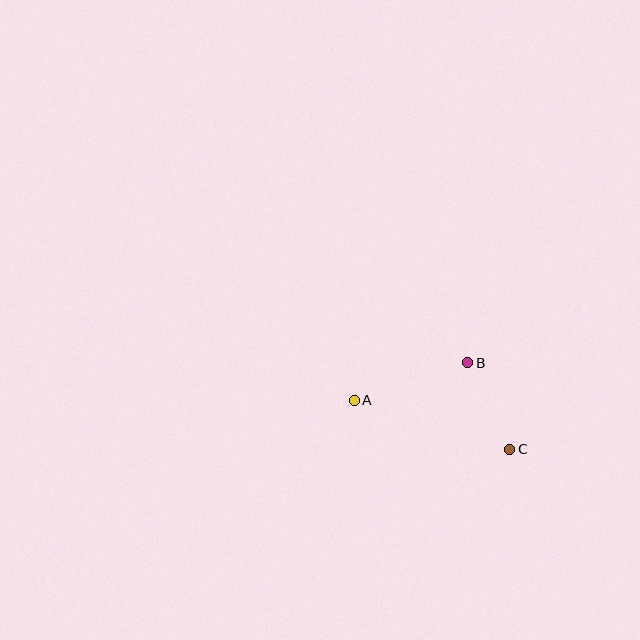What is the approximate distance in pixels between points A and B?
The distance between A and B is approximately 119 pixels.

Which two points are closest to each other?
Points B and C are closest to each other.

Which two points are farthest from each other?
Points A and C are farthest from each other.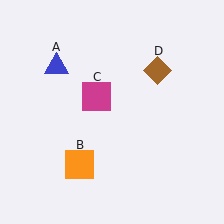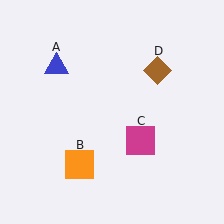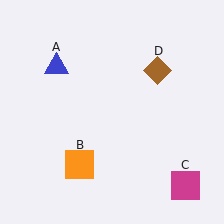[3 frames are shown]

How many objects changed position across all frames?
1 object changed position: magenta square (object C).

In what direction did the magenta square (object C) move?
The magenta square (object C) moved down and to the right.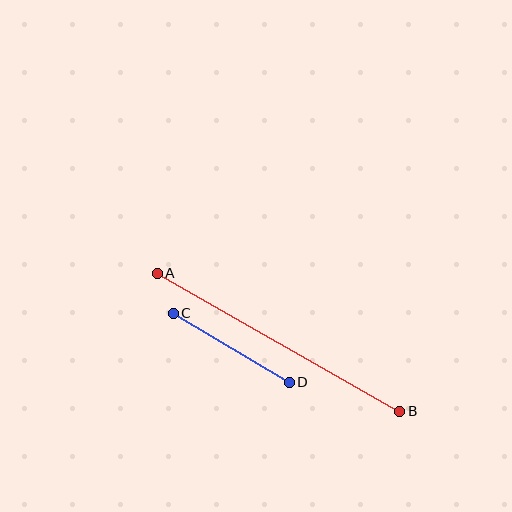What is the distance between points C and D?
The distance is approximately 135 pixels.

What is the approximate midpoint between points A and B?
The midpoint is at approximately (278, 342) pixels.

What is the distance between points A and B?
The distance is approximately 279 pixels.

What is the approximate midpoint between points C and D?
The midpoint is at approximately (231, 348) pixels.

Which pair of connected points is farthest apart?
Points A and B are farthest apart.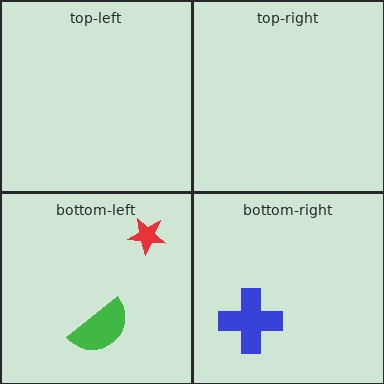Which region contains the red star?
The bottom-left region.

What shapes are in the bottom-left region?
The green semicircle, the red star.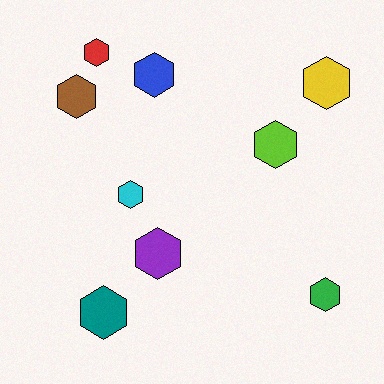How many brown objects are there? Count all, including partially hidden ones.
There is 1 brown object.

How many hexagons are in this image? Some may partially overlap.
There are 9 hexagons.